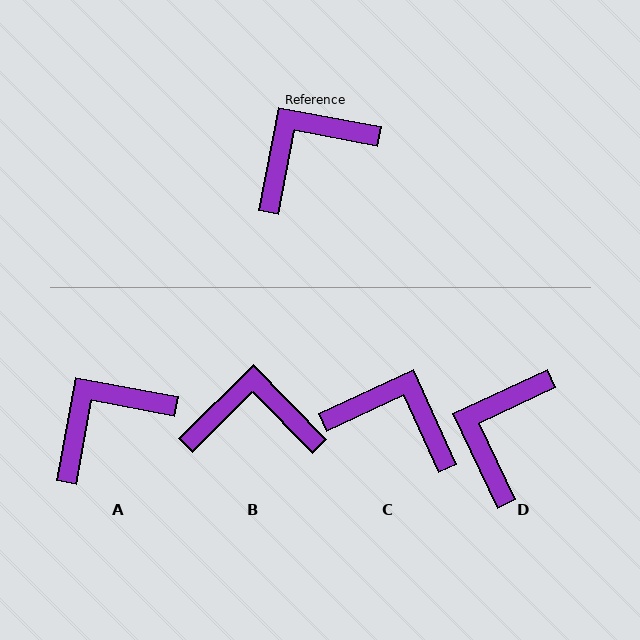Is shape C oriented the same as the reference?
No, it is off by about 55 degrees.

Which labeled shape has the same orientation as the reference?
A.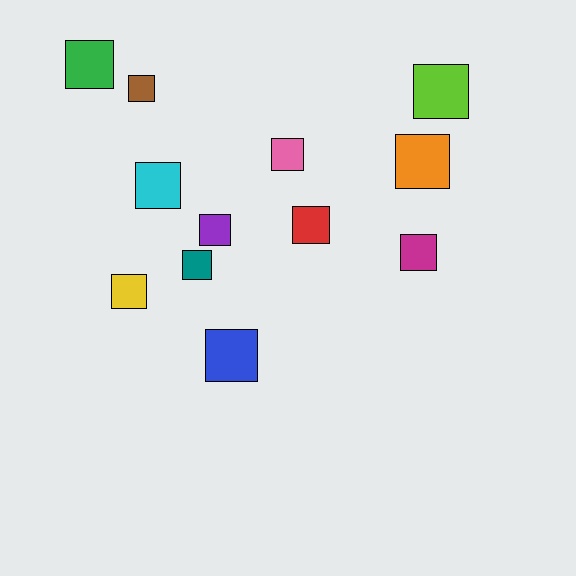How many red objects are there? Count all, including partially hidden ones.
There is 1 red object.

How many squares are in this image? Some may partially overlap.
There are 12 squares.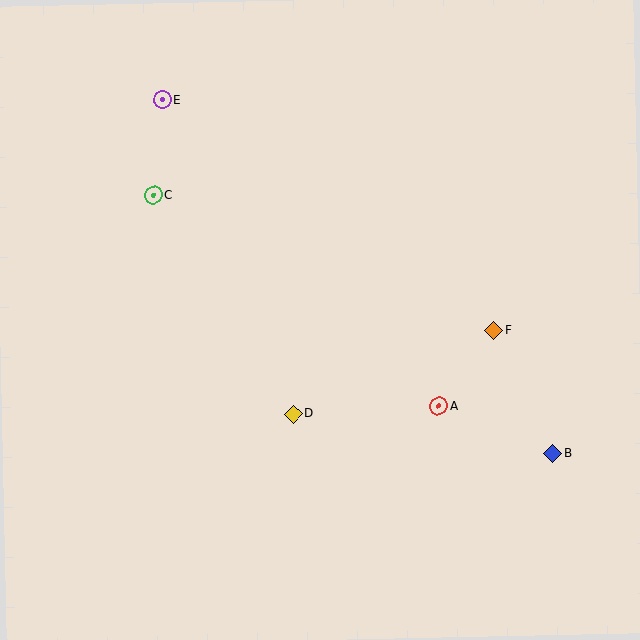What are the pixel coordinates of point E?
Point E is at (163, 100).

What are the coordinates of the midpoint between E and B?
The midpoint between E and B is at (358, 277).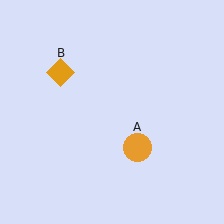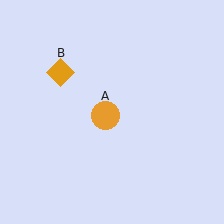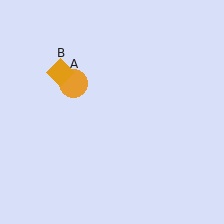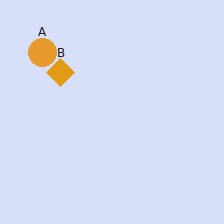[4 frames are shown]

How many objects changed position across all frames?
1 object changed position: orange circle (object A).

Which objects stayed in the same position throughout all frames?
Orange diamond (object B) remained stationary.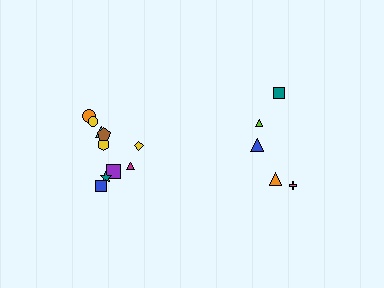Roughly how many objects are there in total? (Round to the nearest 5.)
Roughly 15 objects in total.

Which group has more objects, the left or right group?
The left group.